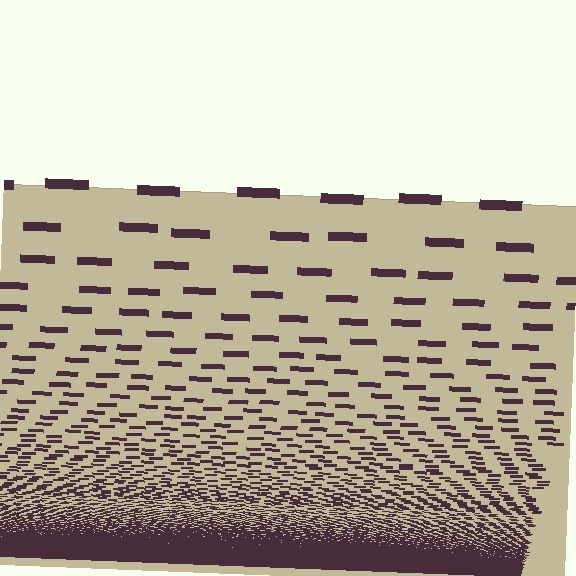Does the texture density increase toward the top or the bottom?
Density increases toward the bottom.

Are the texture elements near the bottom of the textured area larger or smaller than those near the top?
Smaller. The gradient is inverted — elements near the bottom are smaller and denser.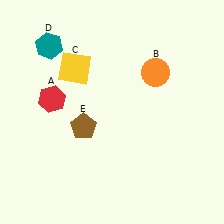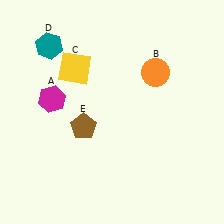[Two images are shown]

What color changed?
The hexagon (A) changed from red in Image 1 to magenta in Image 2.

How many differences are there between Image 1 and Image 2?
There is 1 difference between the two images.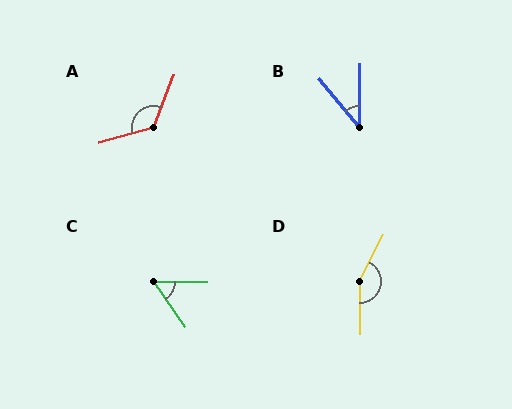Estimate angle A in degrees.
Approximately 127 degrees.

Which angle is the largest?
D, at approximately 152 degrees.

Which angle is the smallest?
B, at approximately 40 degrees.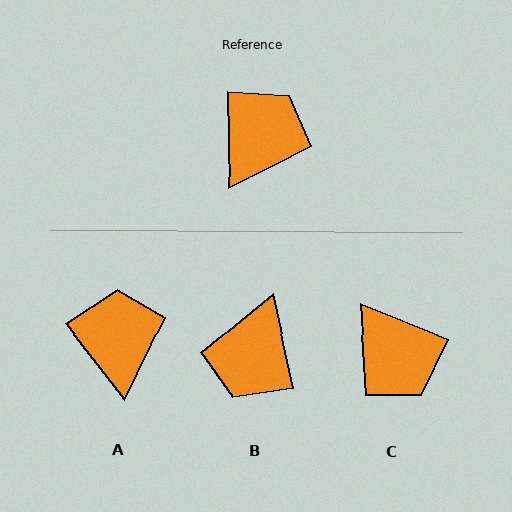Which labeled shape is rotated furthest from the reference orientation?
B, about 168 degrees away.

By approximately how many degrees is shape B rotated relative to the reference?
Approximately 168 degrees clockwise.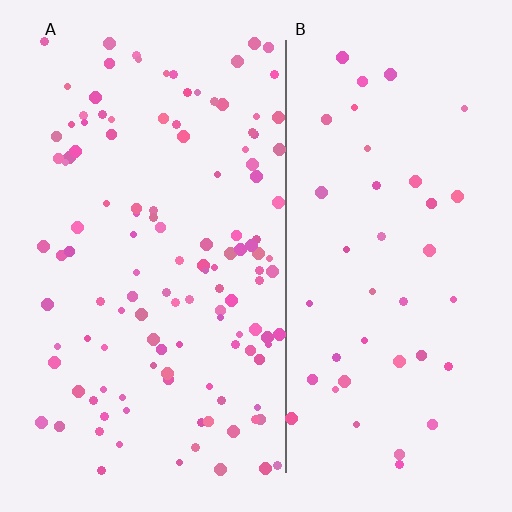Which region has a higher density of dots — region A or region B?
A (the left).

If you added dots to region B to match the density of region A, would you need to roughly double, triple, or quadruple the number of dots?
Approximately triple.